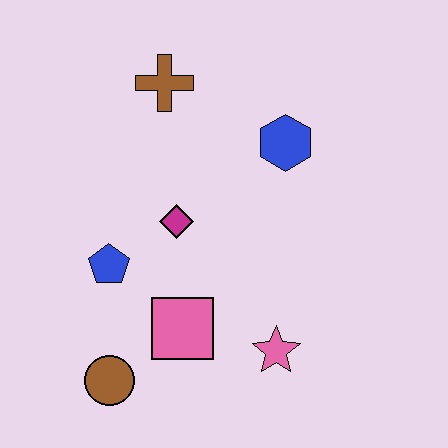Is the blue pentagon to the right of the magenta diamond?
No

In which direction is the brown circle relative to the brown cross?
The brown circle is below the brown cross.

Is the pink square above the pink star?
Yes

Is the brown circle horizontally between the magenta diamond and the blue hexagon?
No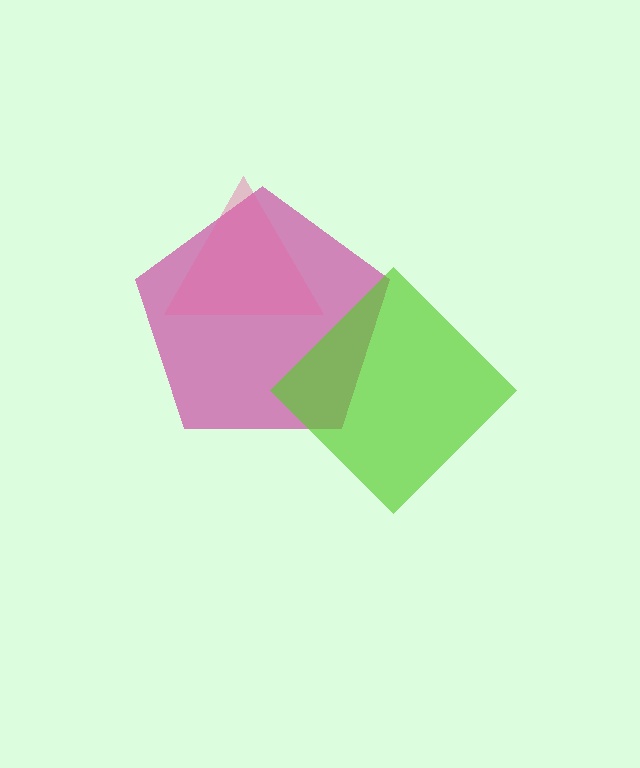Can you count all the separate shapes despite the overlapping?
Yes, there are 3 separate shapes.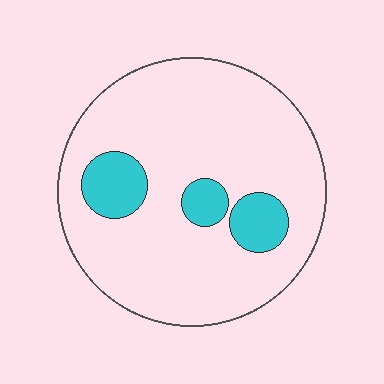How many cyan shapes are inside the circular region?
3.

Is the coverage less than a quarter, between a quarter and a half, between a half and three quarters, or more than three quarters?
Less than a quarter.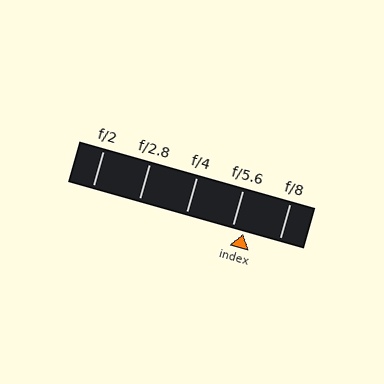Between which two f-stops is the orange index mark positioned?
The index mark is between f/5.6 and f/8.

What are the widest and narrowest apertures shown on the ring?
The widest aperture shown is f/2 and the narrowest is f/8.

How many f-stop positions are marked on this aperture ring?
There are 5 f-stop positions marked.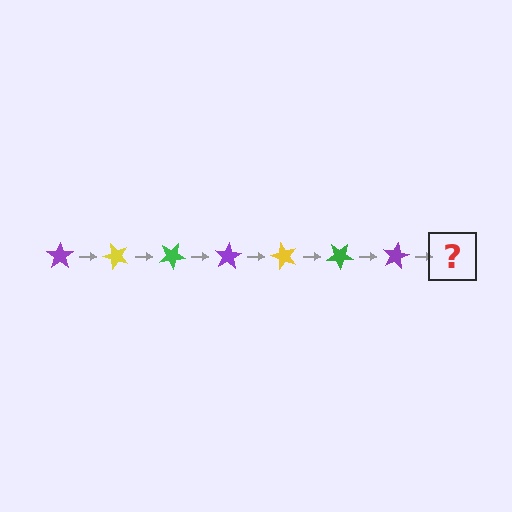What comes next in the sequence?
The next element should be a yellow star, rotated 350 degrees from the start.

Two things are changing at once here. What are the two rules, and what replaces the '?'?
The two rules are that it rotates 50 degrees each step and the color cycles through purple, yellow, and green. The '?' should be a yellow star, rotated 350 degrees from the start.